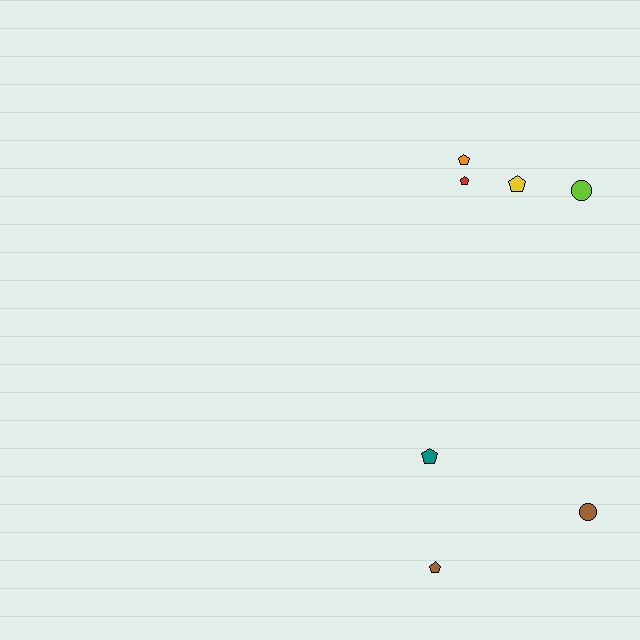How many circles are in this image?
There are 2 circles.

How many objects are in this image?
There are 7 objects.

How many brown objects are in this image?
There are 2 brown objects.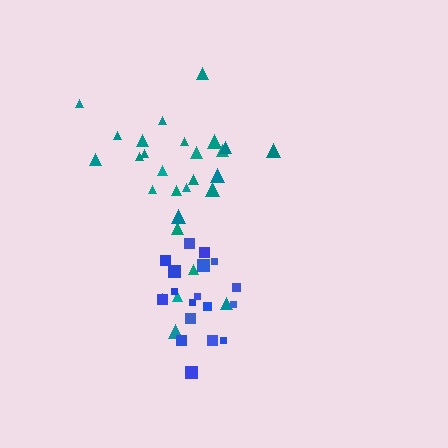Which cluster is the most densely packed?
Blue.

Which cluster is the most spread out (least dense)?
Teal.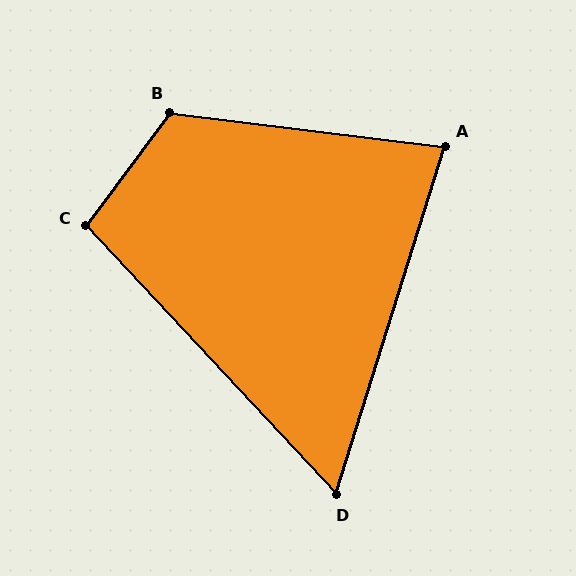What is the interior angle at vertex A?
Approximately 80 degrees (acute).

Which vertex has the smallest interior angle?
D, at approximately 61 degrees.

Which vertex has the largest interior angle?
B, at approximately 119 degrees.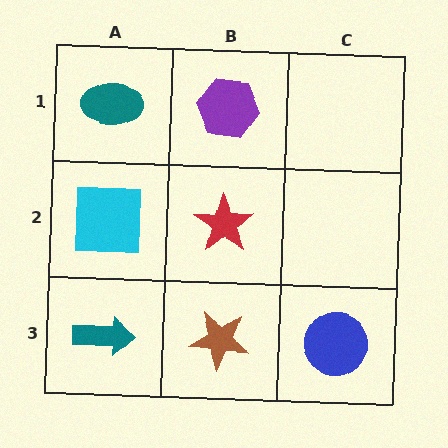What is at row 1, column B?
A purple hexagon.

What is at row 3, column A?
A teal arrow.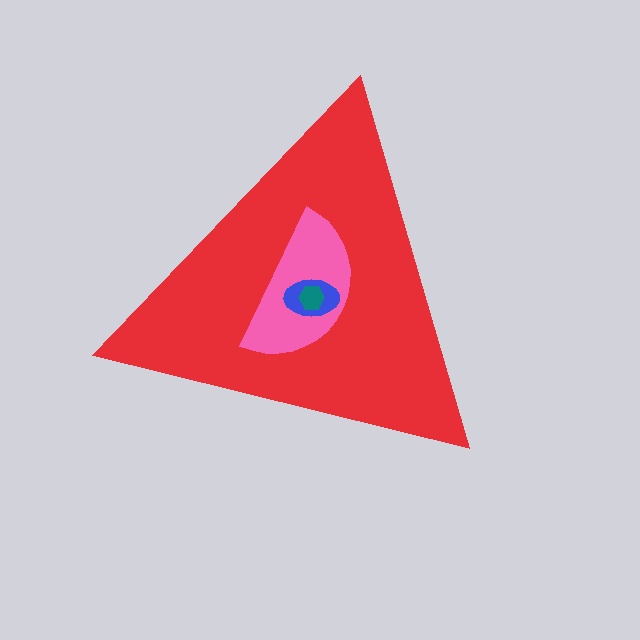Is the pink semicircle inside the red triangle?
Yes.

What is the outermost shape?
The red triangle.